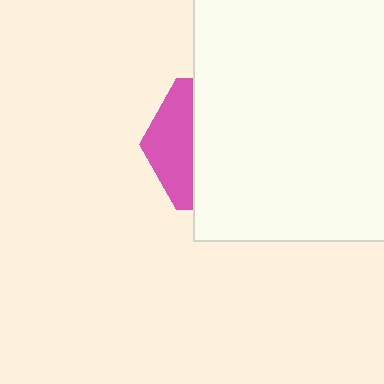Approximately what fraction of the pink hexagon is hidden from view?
Roughly 68% of the pink hexagon is hidden behind the white square.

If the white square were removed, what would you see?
You would see the complete pink hexagon.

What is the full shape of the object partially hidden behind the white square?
The partially hidden object is a pink hexagon.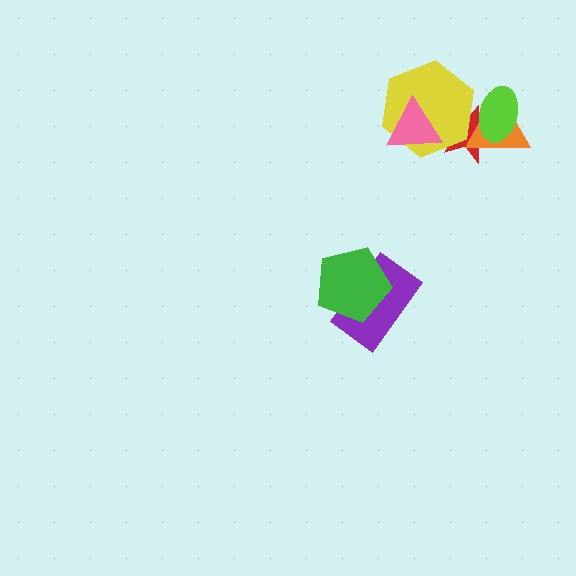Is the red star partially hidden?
Yes, it is partially covered by another shape.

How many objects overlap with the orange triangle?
3 objects overlap with the orange triangle.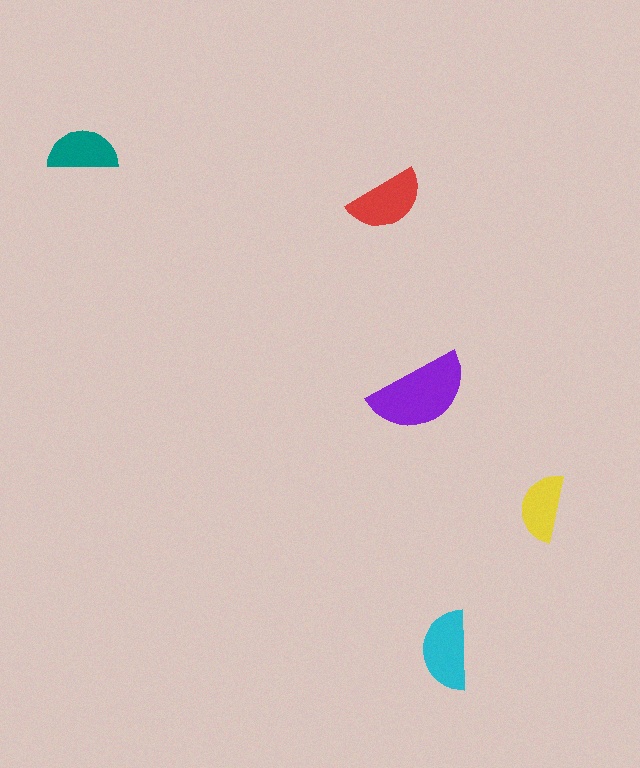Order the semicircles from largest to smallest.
the purple one, the cyan one, the red one, the teal one, the yellow one.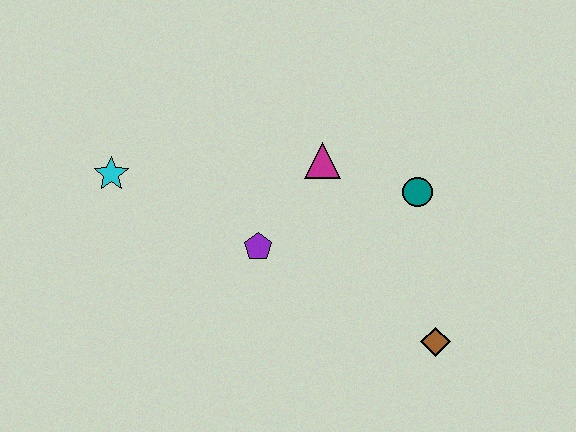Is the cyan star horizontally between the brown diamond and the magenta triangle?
No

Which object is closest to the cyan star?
The purple pentagon is closest to the cyan star.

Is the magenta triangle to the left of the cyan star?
No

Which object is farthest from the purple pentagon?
The brown diamond is farthest from the purple pentagon.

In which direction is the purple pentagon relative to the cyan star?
The purple pentagon is to the right of the cyan star.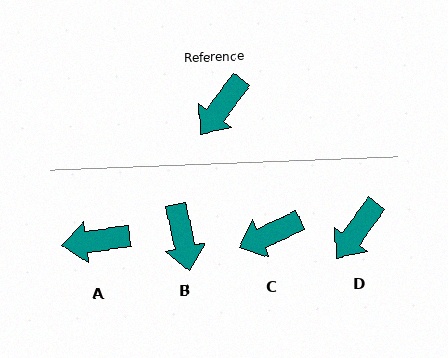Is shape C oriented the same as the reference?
No, it is off by about 29 degrees.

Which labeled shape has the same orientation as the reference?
D.